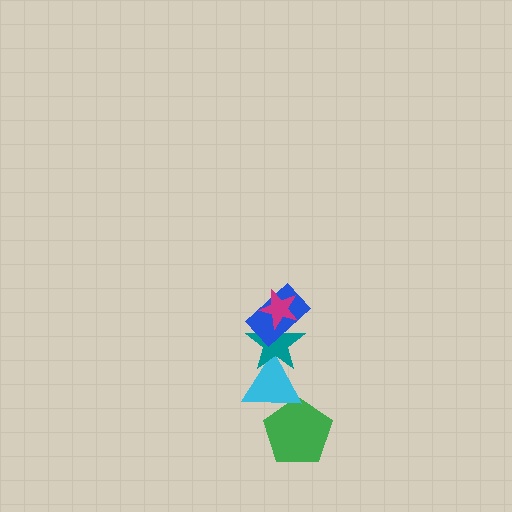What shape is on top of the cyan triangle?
The teal star is on top of the cyan triangle.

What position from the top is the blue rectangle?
The blue rectangle is 2nd from the top.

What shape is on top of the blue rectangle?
The magenta star is on top of the blue rectangle.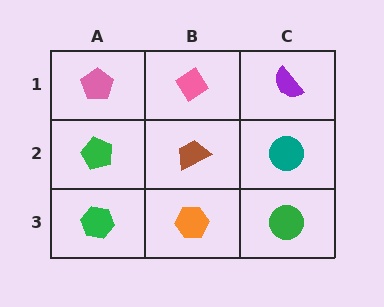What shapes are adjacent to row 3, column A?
A green pentagon (row 2, column A), an orange hexagon (row 3, column B).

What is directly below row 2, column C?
A green circle.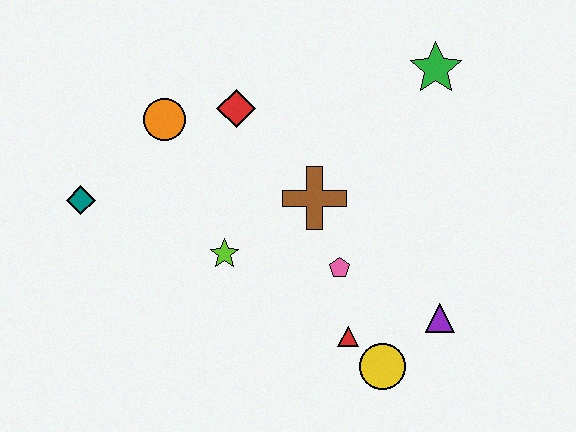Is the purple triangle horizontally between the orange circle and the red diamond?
No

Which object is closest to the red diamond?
The orange circle is closest to the red diamond.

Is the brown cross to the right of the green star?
No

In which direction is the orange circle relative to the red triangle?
The orange circle is above the red triangle.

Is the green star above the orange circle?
Yes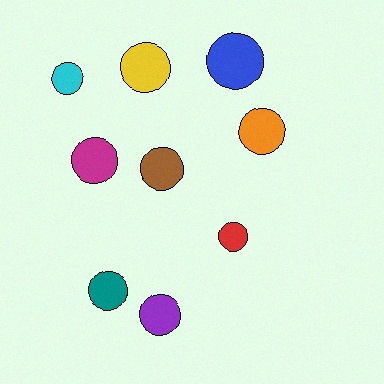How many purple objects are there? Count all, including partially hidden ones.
There is 1 purple object.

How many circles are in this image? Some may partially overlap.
There are 9 circles.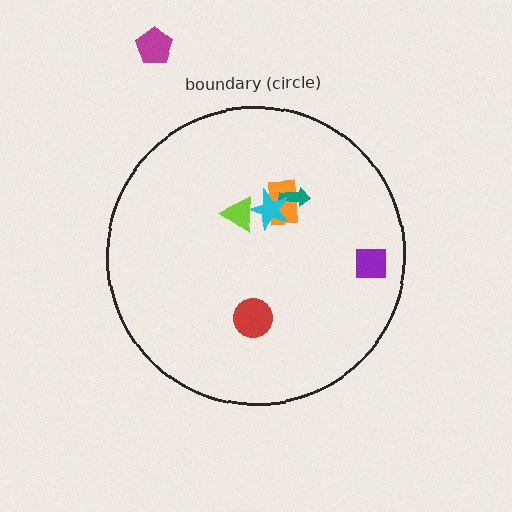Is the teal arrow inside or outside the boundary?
Inside.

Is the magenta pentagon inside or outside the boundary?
Outside.